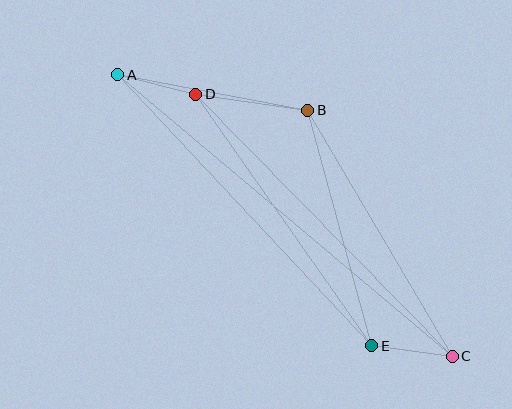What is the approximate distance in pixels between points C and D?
The distance between C and D is approximately 367 pixels.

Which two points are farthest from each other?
Points A and C are farthest from each other.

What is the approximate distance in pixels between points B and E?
The distance between B and E is approximately 244 pixels.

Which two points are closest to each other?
Points A and D are closest to each other.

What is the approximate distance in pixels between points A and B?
The distance between A and B is approximately 193 pixels.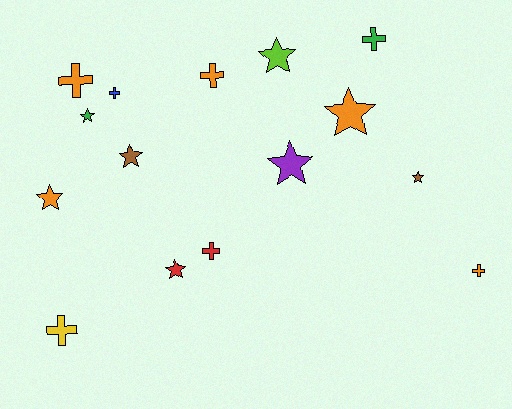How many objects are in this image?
There are 15 objects.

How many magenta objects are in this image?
There are no magenta objects.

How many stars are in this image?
There are 8 stars.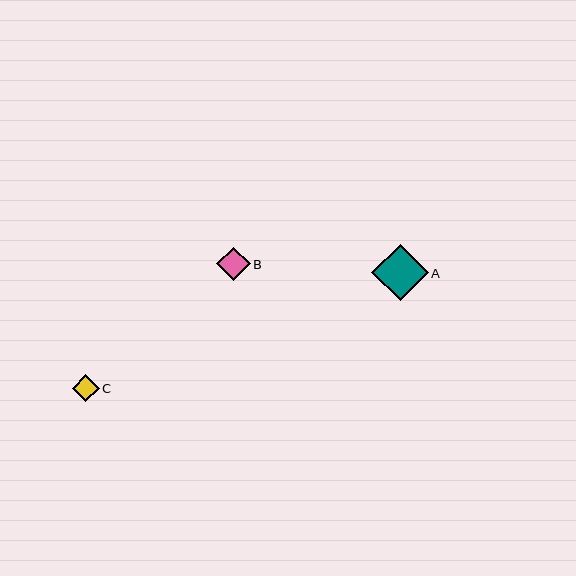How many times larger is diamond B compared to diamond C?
Diamond B is approximately 1.3 times the size of diamond C.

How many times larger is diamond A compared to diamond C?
Diamond A is approximately 2.1 times the size of diamond C.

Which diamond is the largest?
Diamond A is the largest with a size of approximately 56 pixels.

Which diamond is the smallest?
Diamond C is the smallest with a size of approximately 27 pixels.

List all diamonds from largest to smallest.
From largest to smallest: A, B, C.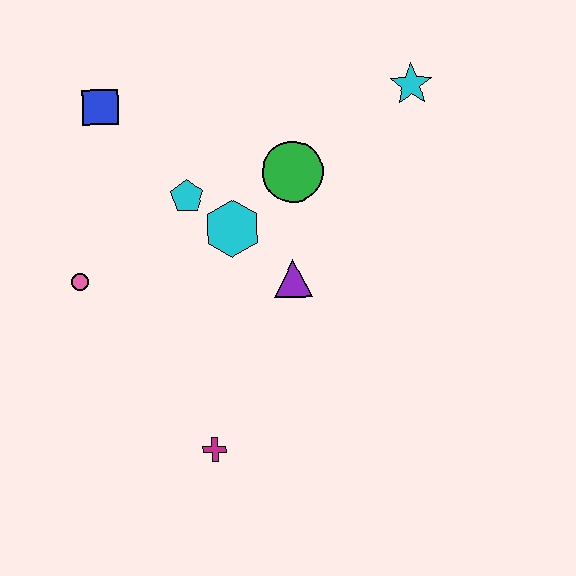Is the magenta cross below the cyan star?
Yes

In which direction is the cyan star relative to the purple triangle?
The cyan star is above the purple triangle.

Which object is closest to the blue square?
The cyan pentagon is closest to the blue square.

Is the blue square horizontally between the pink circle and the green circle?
Yes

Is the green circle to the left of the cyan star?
Yes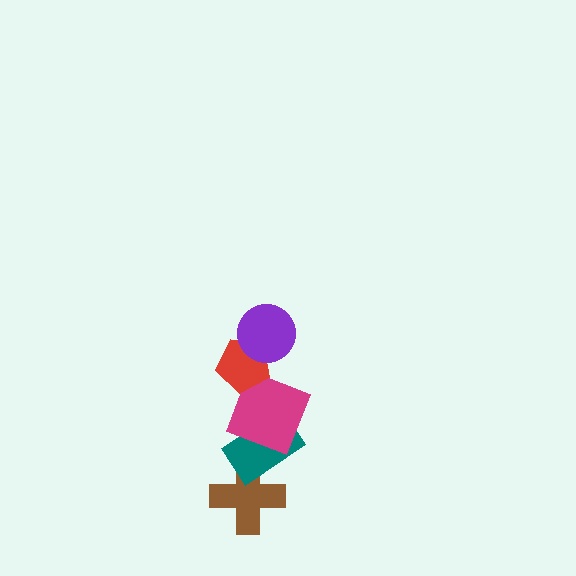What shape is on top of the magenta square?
The red pentagon is on top of the magenta square.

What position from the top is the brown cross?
The brown cross is 5th from the top.